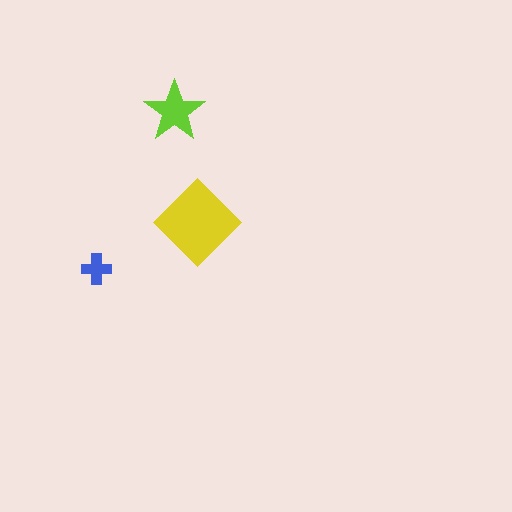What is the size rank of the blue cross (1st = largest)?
3rd.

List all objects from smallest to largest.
The blue cross, the lime star, the yellow diamond.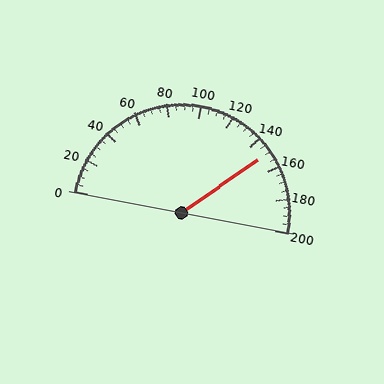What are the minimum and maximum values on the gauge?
The gauge ranges from 0 to 200.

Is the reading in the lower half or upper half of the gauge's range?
The reading is in the upper half of the range (0 to 200).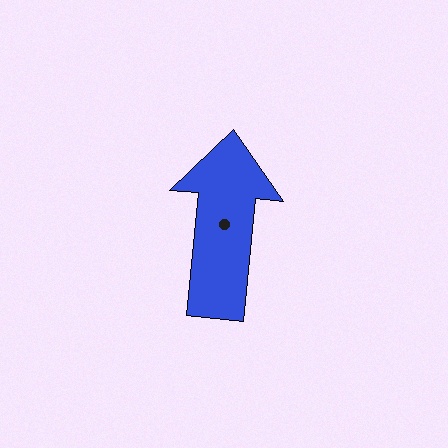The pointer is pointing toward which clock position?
Roughly 12 o'clock.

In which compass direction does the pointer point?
North.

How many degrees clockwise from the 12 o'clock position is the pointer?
Approximately 5 degrees.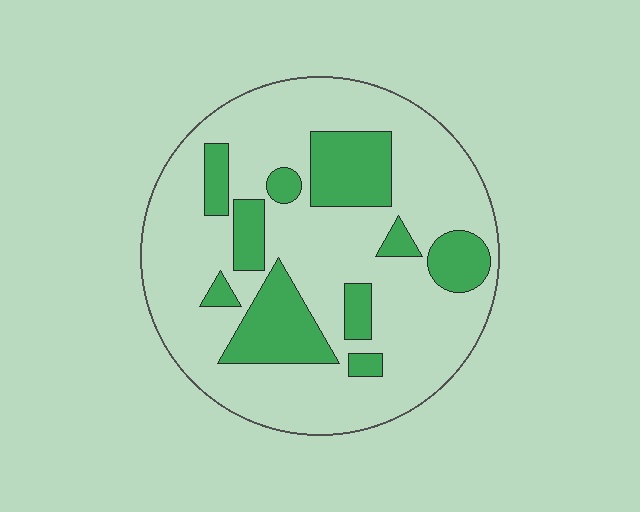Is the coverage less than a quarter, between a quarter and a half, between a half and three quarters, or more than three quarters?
Between a quarter and a half.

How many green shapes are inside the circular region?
10.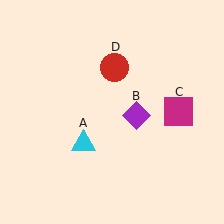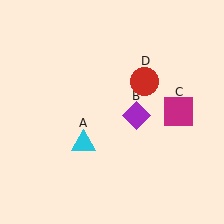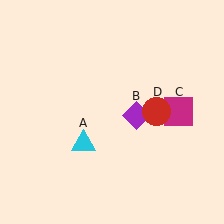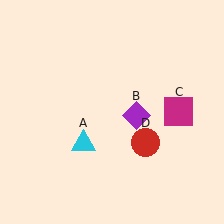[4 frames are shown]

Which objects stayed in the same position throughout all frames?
Cyan triangle (object A) and purple diamond (object B) and magenta square (object C) remained stationary.